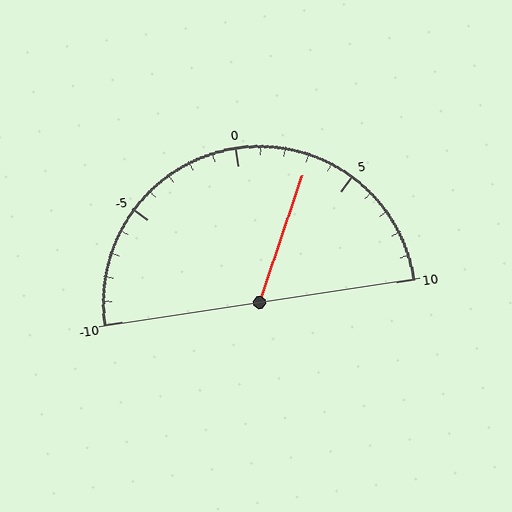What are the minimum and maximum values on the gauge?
The gauge ranges from -10 to 10.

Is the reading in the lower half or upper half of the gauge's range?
The reading is in the upper half of the range (-10 to 10).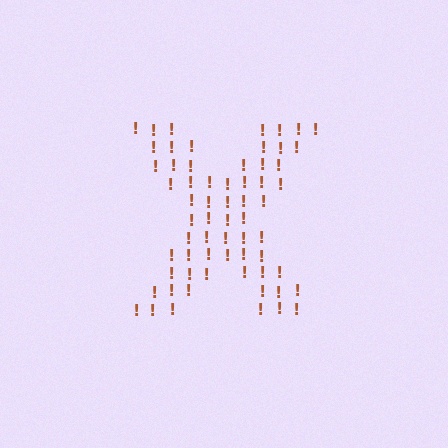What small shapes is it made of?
It is made of small exclamation marks.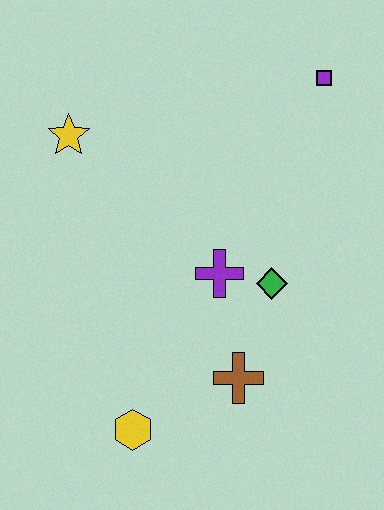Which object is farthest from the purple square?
The yellow hexagon is farthest from the purple square.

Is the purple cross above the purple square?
No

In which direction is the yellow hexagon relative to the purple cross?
The yellow hexagon is below the purple cross.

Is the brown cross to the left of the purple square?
Yes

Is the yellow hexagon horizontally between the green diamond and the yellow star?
Yes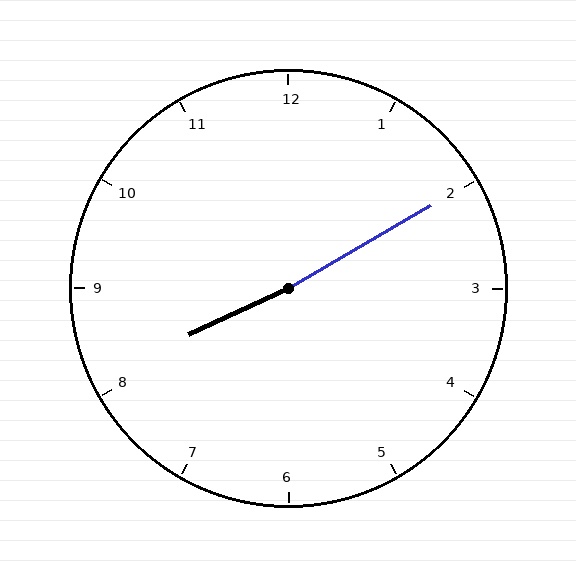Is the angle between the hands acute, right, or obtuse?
It is obtuse.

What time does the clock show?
8:10.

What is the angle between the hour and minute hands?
Approximately 175 degrees.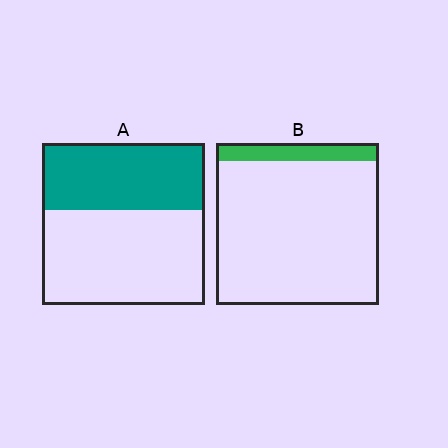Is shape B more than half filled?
No.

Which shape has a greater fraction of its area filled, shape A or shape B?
Shape A.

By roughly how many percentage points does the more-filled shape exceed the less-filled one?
By roughly 30 percentage points (A over B).